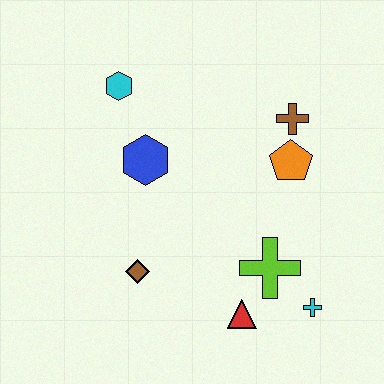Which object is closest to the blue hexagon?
The cyan hexagon is closest to the blue hexagon.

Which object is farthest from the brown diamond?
The brown cross is farthest from the brown diamond.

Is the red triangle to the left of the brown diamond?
No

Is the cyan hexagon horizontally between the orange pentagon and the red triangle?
No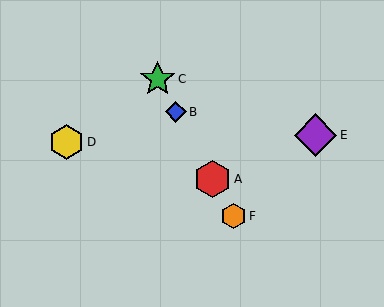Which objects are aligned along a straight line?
Objects A, B, C, F are aligned along a straight line.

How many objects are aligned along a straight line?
4 objects (A, B, C, F) are aligned along a straight line.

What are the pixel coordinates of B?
Object B is at (176, 112).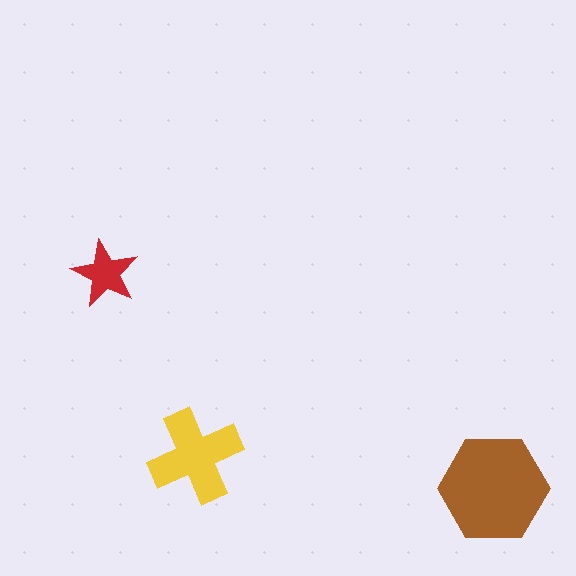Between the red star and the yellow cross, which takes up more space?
The yellow cross.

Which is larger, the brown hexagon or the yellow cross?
The brown hexagon.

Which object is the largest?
The brown hexagon.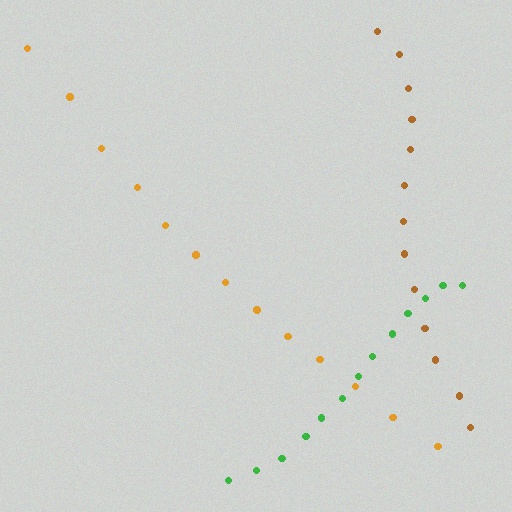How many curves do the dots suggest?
There are 3 distinct paths.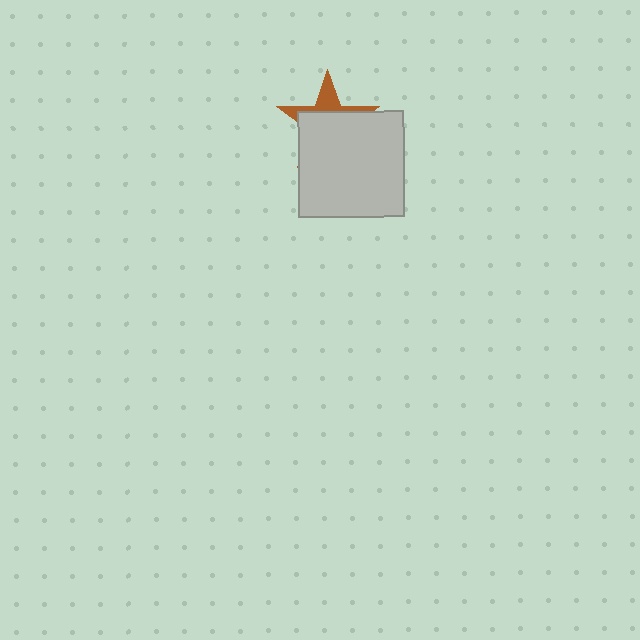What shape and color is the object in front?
The object in front is a light gray square.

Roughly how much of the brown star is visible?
A small part of it is visible (roughly 32%).